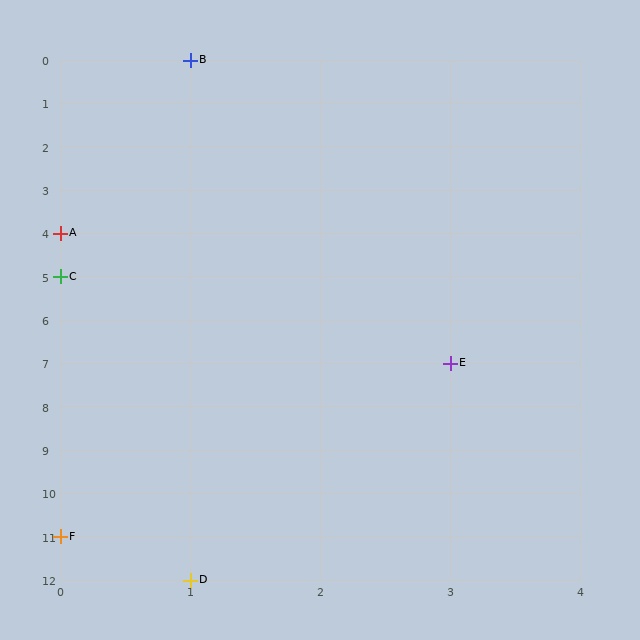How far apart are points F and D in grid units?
Points F and D are 1 column and 1 row apart (about 1.4 grid units diagonally).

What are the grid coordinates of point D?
Point D is at grid coordinates (1, 12).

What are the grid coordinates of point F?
Point F is at grid coordinates (0, 11).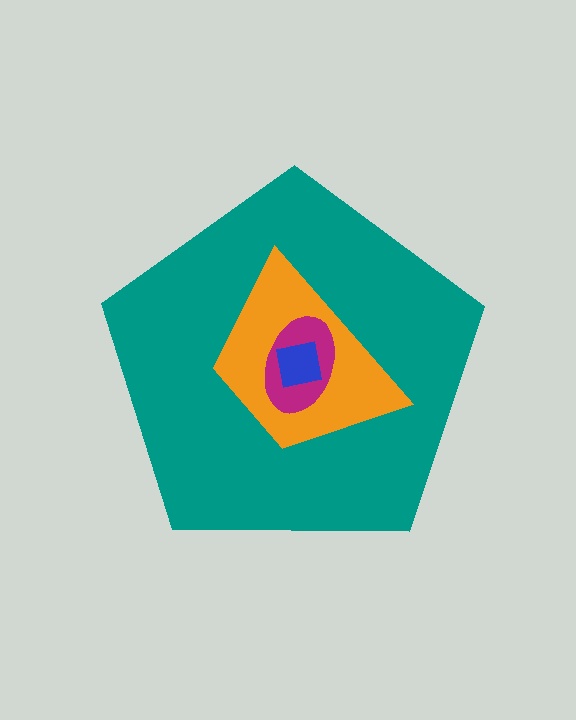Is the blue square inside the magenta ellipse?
Yes.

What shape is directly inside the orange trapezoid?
The magenta ellipse.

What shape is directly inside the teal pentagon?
The orange trapezoid.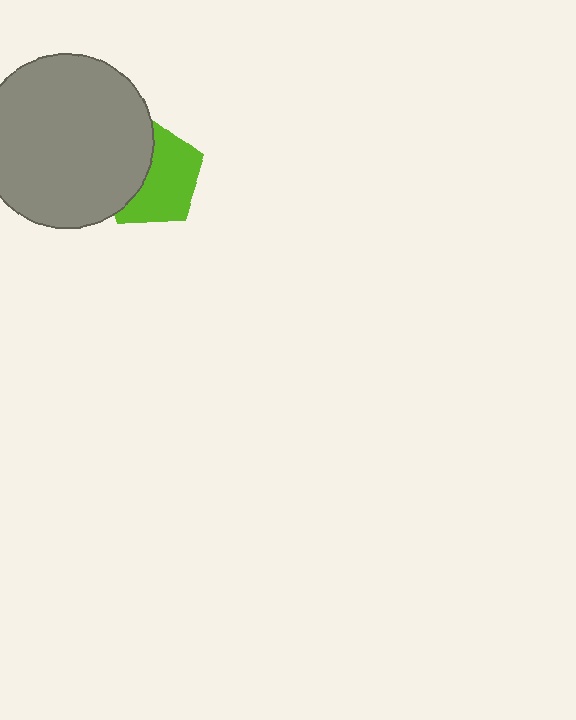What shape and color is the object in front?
The object in front is a gray circle.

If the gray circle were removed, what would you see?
You would see the complete lime pentagon.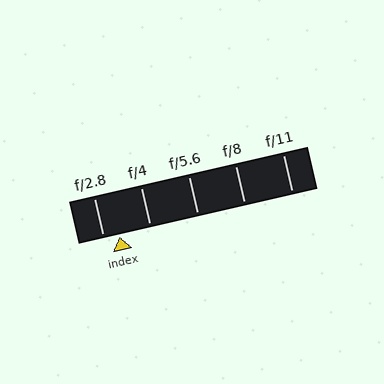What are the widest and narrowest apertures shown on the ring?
The widest aperture shown is f/2.8 and the narrowest is f/11.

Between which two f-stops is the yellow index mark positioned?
The index mark is between f/2.8 and f/4.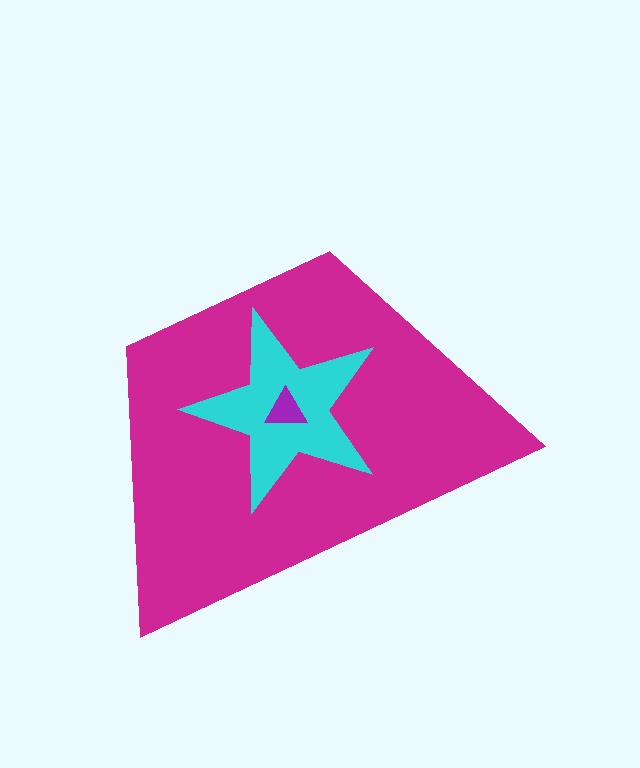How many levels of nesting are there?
3.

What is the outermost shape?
The magenta trapezoid.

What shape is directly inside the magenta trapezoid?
The cyan star.